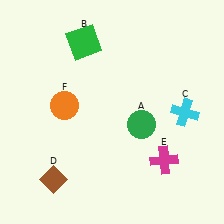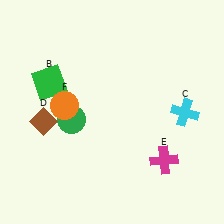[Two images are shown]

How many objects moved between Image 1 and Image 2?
3 objects moved between the two images.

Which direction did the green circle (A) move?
The green circle (A) moved left.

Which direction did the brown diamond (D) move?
The brown diamond (D) moved up.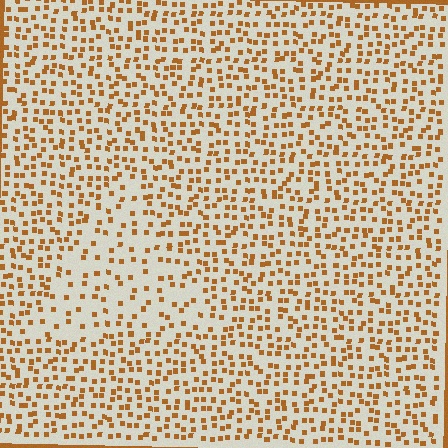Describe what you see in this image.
The image contains small brown elements arranged at two different densities. A triangle-shaped region is visible where the elements are less densely packed than the surrounding area.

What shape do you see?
I see a triangle.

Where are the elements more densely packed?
The elements are more densely packed outside the triangle boundary.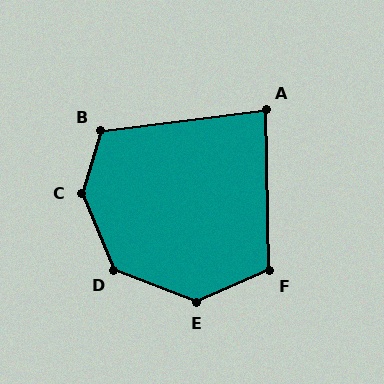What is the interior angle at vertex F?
Approximately 112 degrees (obtuse).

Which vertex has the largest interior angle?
C, at approximately 141 degrees.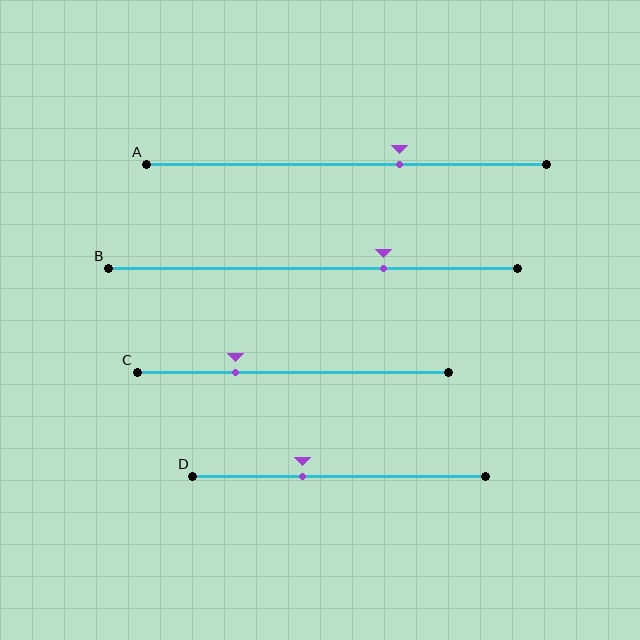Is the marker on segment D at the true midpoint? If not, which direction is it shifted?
No, the marker on segment D is shifted to the left by about 13% of the segment length.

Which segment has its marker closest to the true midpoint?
Segment D has its marker closest to the true midpoint.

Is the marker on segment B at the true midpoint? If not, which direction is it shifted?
No, the marker on segment B is shifted to the right by about 17% of the segment length.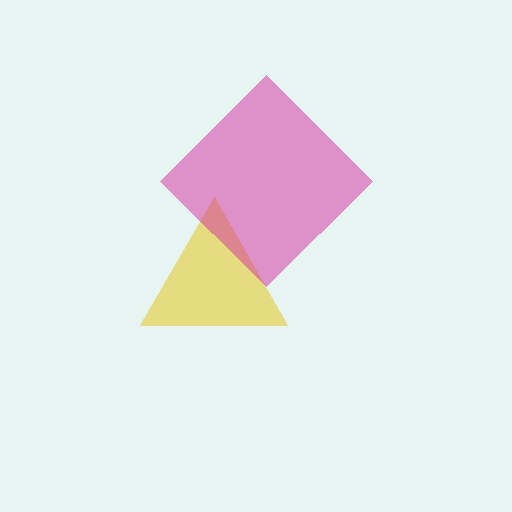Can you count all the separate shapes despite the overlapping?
Yes, there are 2 separate shapes.